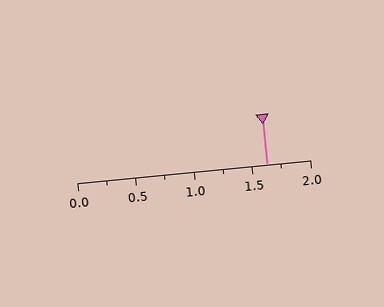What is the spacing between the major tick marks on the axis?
The major ticks are spaced 0.5 apart.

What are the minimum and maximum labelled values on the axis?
The axis runs from 0.0 to 2.0.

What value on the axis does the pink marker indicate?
The marker indicates approximately 1.62.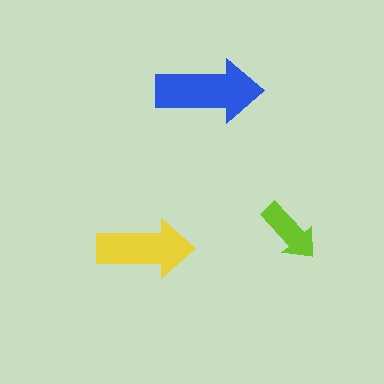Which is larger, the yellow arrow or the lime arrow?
The yellow one.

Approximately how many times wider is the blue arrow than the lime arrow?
About 1.5 times wider.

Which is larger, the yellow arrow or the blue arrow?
The blue one.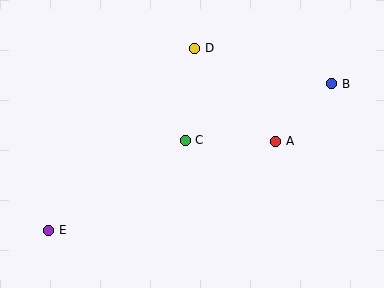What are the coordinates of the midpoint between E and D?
The midpoint between E and D is at (122, 139).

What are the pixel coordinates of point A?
Point A is at (276, 141).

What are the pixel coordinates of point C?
Point C is at (185, 140).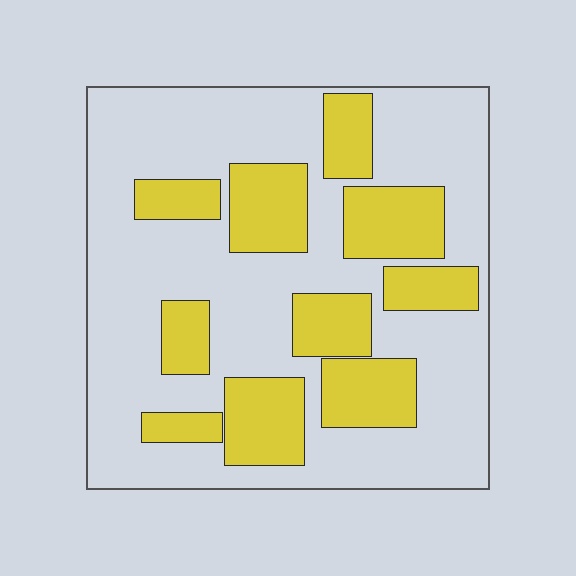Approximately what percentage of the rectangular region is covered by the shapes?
Approximately 30%.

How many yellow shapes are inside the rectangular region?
10.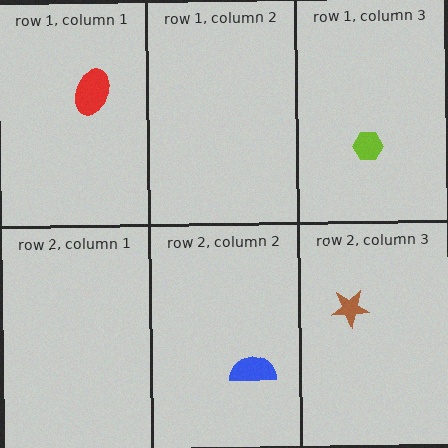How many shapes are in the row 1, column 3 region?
1.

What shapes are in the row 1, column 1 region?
The red ellipse.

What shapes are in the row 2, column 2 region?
The blue semicircle.